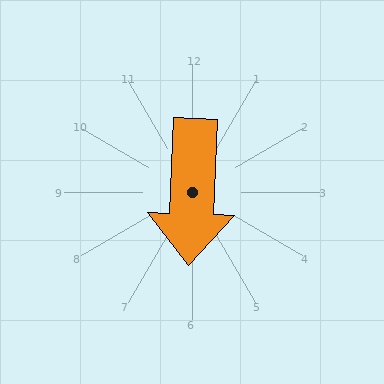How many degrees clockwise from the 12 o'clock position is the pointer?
Approximately 182 degrees.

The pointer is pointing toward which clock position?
Roughly 6 o'clock.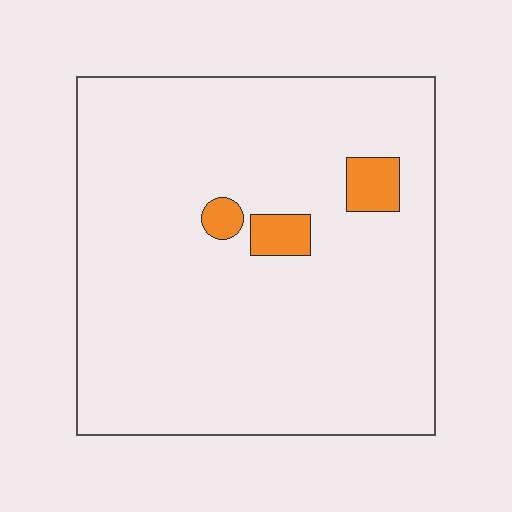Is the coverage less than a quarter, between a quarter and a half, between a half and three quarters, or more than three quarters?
Less than a quarter.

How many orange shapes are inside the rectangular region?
3.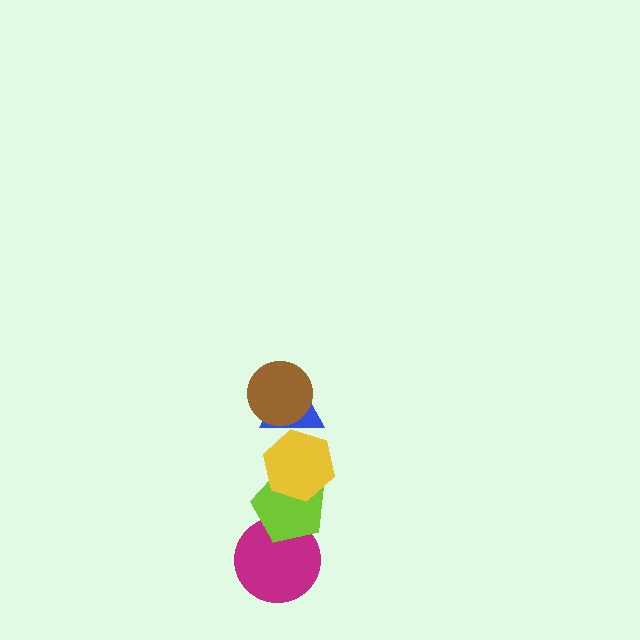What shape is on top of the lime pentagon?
The yellow hexagon is on top of the lime pentagon.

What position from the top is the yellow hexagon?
The yellow hexagon is 3rd from the top.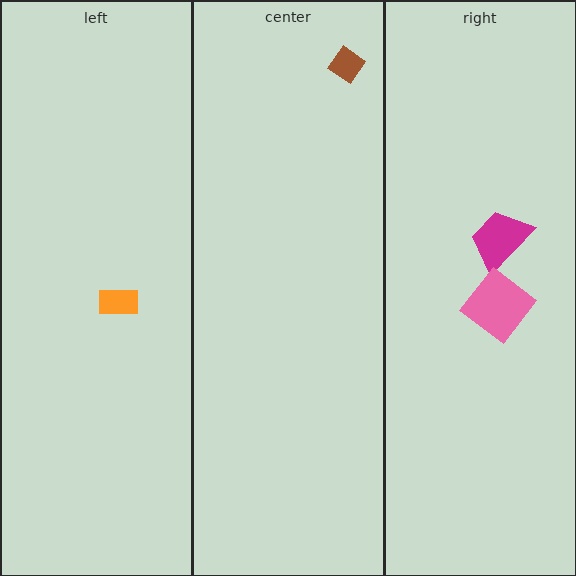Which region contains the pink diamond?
The right region.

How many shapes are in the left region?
1.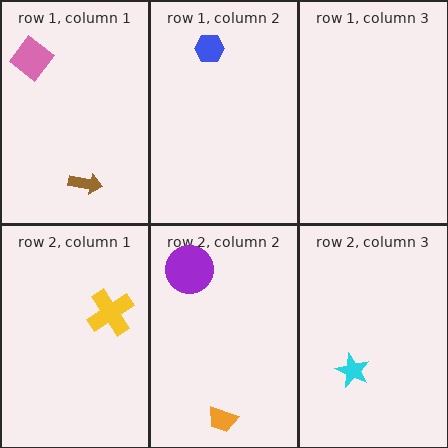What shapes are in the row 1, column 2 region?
The blue hexagon.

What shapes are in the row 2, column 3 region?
The cyan star.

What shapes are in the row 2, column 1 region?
The yellow cross.